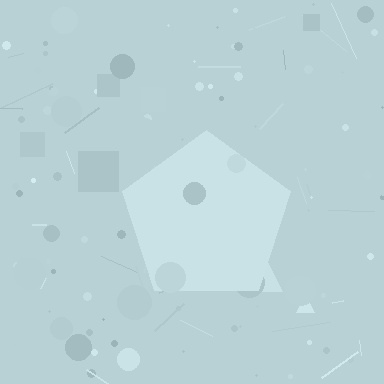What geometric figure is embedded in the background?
A pentagon is embedded in the background.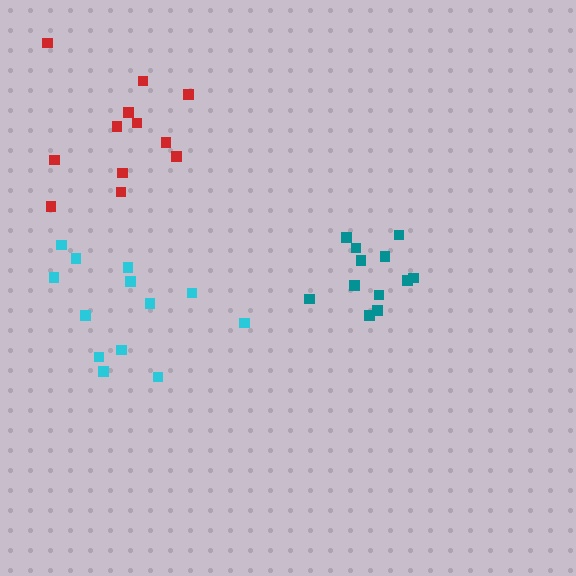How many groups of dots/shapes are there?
There are 3 groups.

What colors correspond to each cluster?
The clusters are colored: red, teal, cyan.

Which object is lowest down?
The cyan cluster is bottommost.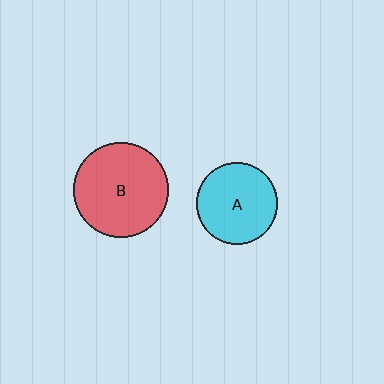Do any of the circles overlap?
No, none of the circles overlap.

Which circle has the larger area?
Circle B (red).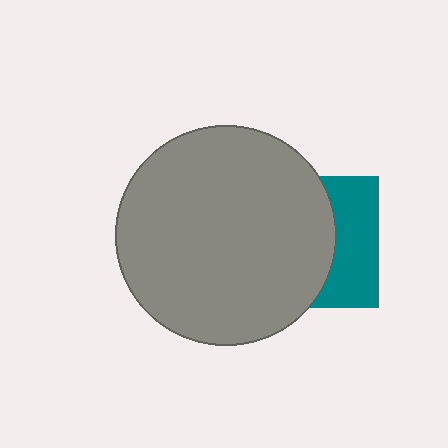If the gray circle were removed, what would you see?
You would see the complete teal square.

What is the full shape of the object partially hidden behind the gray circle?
The partially hidden object is a teal square.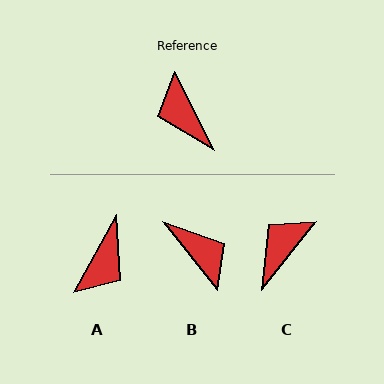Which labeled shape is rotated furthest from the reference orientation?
B, about 168 degrees away.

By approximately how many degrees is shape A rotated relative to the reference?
Approximately 125 degrees counter-clockwise.